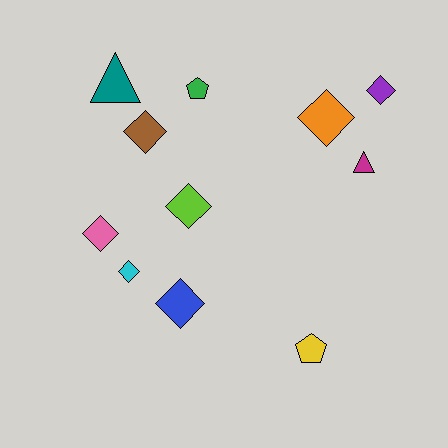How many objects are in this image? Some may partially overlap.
There are 11 objects.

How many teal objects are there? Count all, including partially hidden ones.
There is 1 teal object.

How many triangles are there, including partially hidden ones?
There are 2 triangles.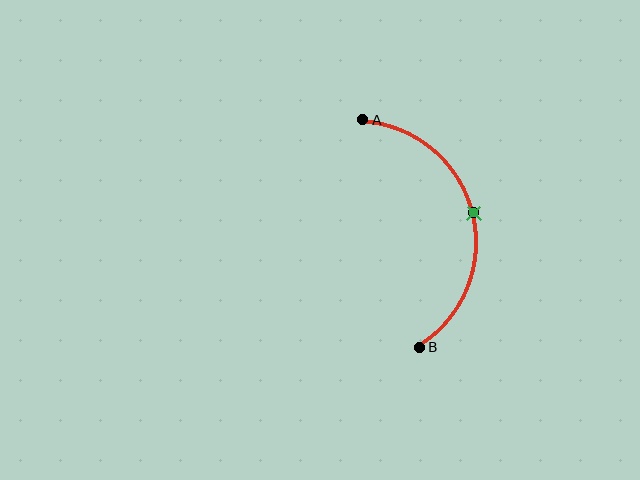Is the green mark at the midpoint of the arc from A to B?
Yes. The green mark lies on the arc at equal arc-length from both A and B — it is the arc midpoint.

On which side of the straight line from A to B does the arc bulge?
The arc bulges to the right of the straight line connecting A and B.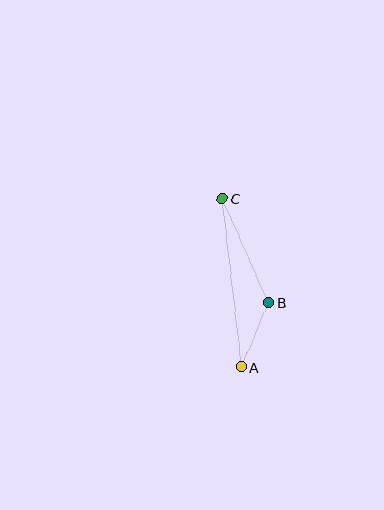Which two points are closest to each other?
Points A and B are closest to each other.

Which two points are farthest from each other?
Points A and C are farthest from each other.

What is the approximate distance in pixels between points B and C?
The distance between B and C is approximately 114 pixels.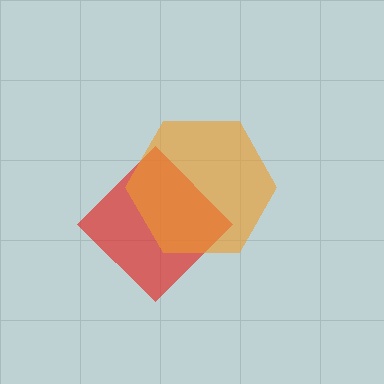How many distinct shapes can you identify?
There are 2 distinct shapes: a red diamond, an orange hexagon.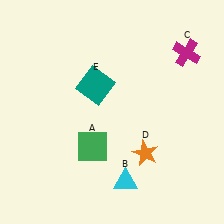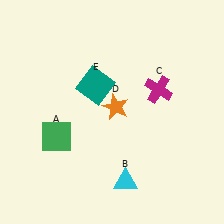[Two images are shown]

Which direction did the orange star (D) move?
The orange star (D) moved up.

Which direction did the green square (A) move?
The green square (A) moved left.